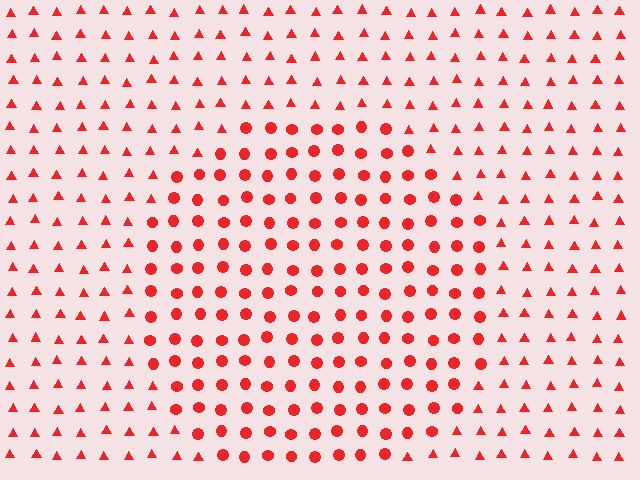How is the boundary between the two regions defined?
The boundary is defined by a change in element shape: circles inside vs. triangles outside. All elements share the same color and spacing.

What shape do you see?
I see a circle.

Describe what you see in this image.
The image is filled with small red elements arranged in a uniform grid. A circle-shaped region contains circles, while the surrounding area contains triangles. The boundary is defined purely by the change in element shape.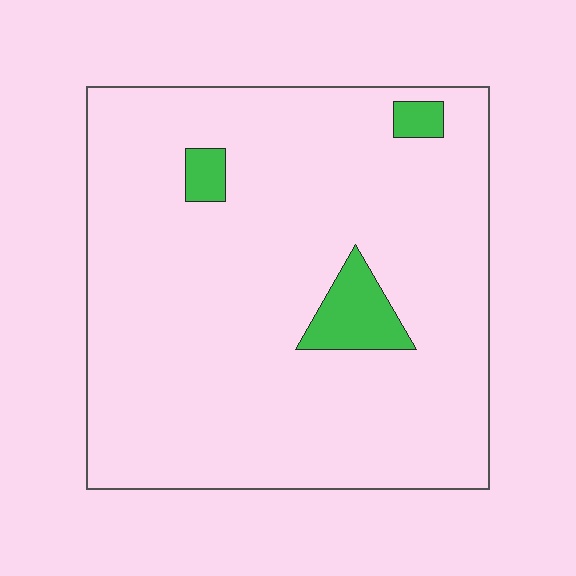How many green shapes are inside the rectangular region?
3.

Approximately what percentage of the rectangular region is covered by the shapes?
Approximately 5%.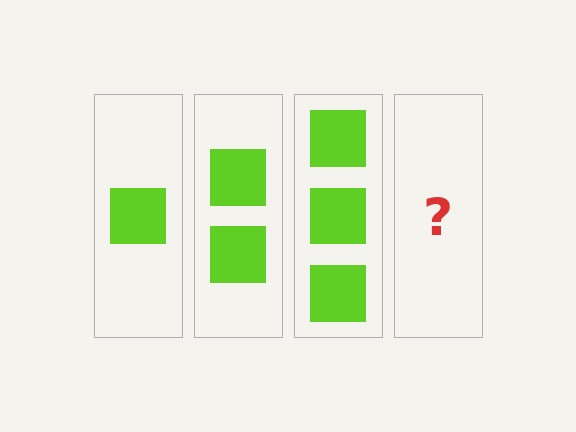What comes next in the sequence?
The next element should be 4 squares.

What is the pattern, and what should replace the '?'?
The pattern is that each step adds one more square. The '?' should be 4 squares.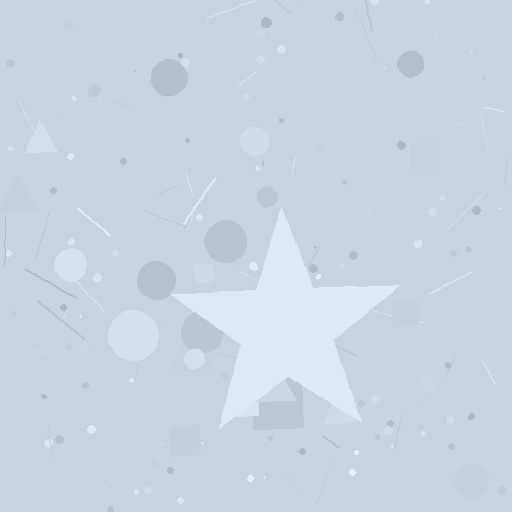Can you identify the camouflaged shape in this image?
The camouflaged shape is a star.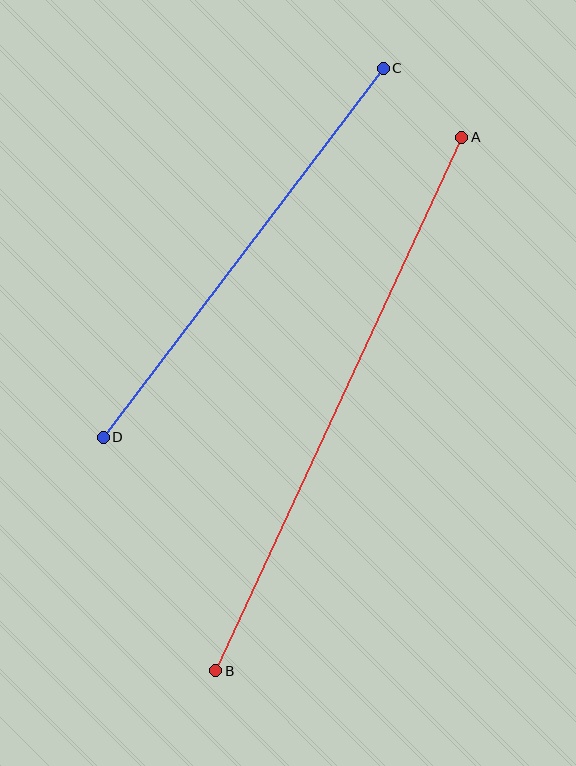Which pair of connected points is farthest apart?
Points A and B are farthest apart.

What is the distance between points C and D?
The distance is approximately 463 pixels.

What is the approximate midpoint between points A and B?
The midpoint is at approximately (339, 404) pixels.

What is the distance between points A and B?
The distance is approximately 587 pixels.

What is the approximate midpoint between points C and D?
The midpoint is at approximately (243, 253) pixels.